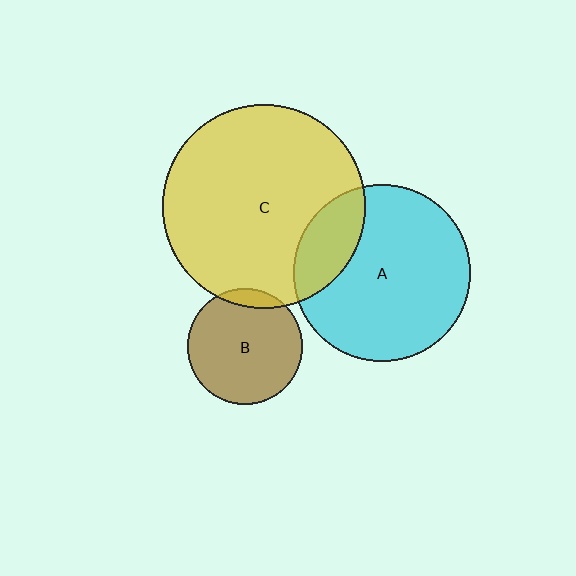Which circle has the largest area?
Circle C (yellow).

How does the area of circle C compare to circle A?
Approximately 1.3 times.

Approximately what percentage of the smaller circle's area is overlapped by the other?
Approximately 20%.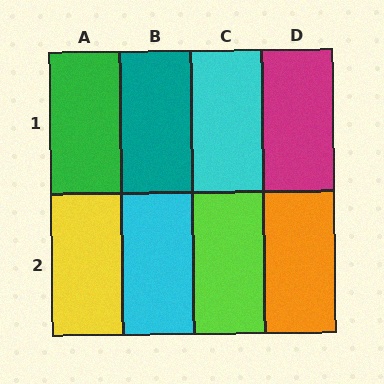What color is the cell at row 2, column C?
Lime.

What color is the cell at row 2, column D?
Orange.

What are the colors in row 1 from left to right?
Green, teal, cyan, magenta.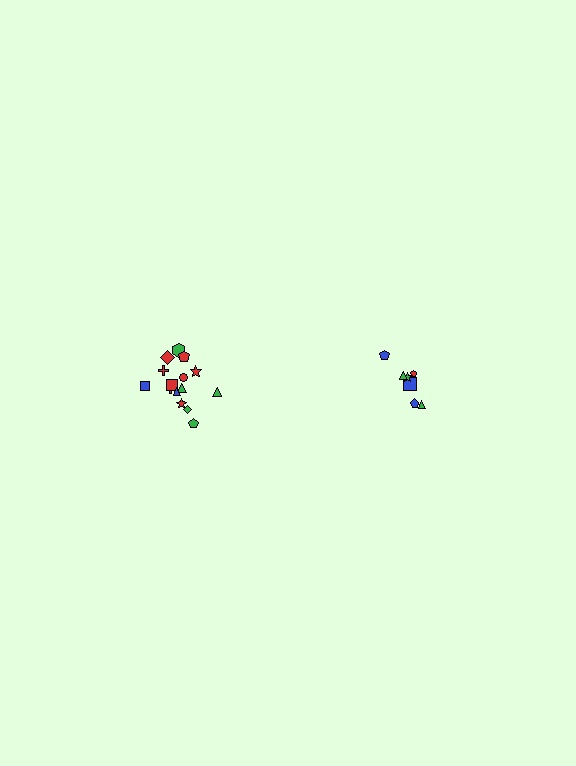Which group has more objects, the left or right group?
The left group.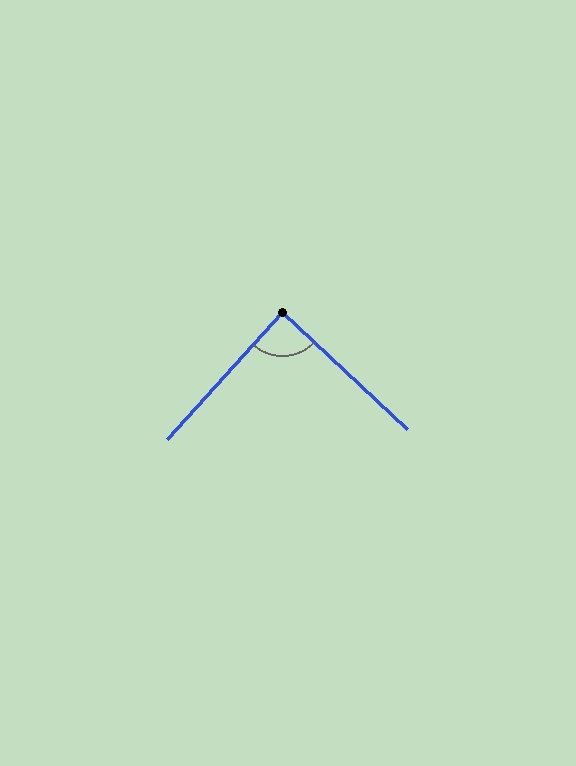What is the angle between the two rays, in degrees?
Approximately 89 degrees.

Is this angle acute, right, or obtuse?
It is approximately a right angle.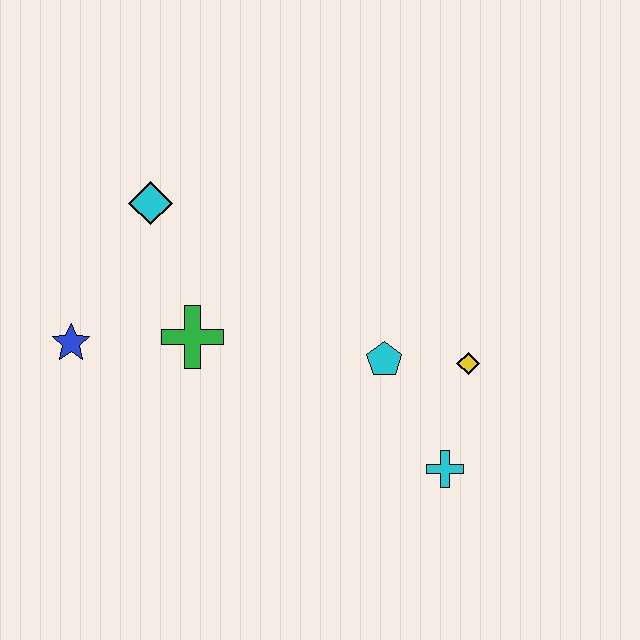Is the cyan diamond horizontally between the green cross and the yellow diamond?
No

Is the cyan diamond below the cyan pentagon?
No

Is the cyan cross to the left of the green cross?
No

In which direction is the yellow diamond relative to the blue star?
The yellow diamond is to the right of the blue star.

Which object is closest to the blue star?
The green cross is closest to the blue star.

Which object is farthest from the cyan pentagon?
The blue star is farthest from the cyan pentagon.